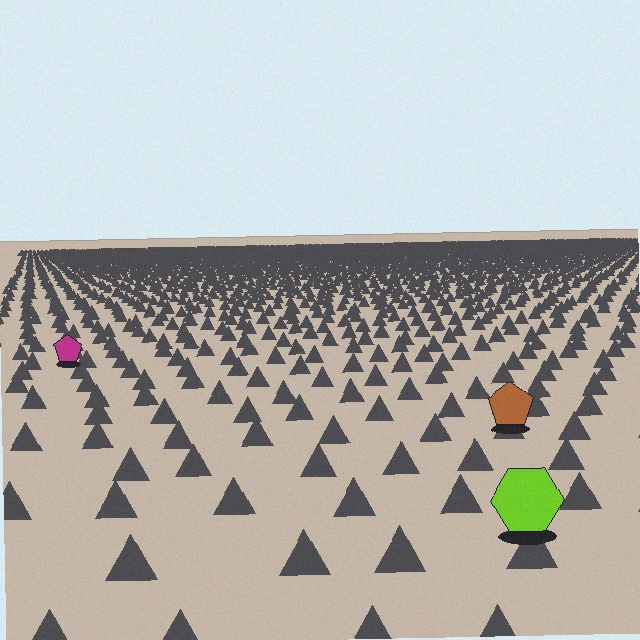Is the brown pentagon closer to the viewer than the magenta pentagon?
Yes. The brown pentagon is closer — you can tell from the texture gradient: the ground texture is coarser near it.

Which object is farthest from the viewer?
The magenta pentagon is farthest from the viewer. It appears smaller and the ground texture around it is denser.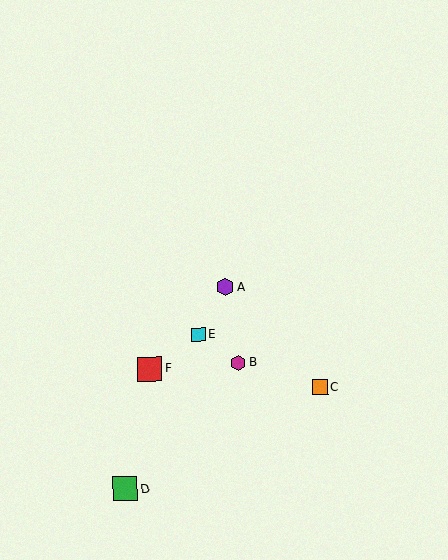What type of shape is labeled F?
Shape F is a red square.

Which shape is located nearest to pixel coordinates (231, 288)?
The purple hexagon (labeled A) at (225, 287) is nearest to that location.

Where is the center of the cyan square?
The center of the cyan square is at (199, 335).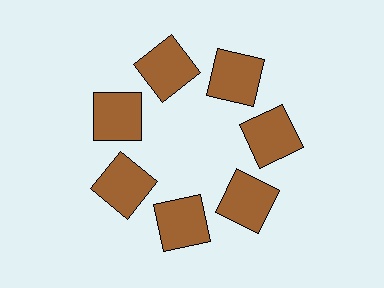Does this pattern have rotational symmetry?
Yes, this pattern has 7-fold rotational symmetry. It looks the same after rotating 51 degrees around the center.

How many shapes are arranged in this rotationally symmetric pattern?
There are 7 shapes, arranged in 7 groups of 1.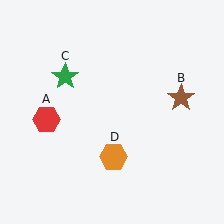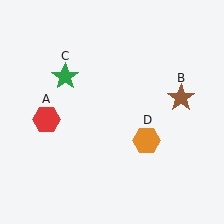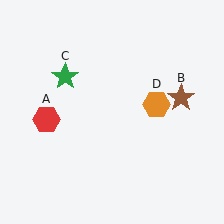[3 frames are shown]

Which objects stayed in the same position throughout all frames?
Red hexagon (object A) and brown star (object B) and green star (object C) remained stationary.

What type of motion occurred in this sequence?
The orange hexagon (object D) rotated counterclockwise around the center of the scene.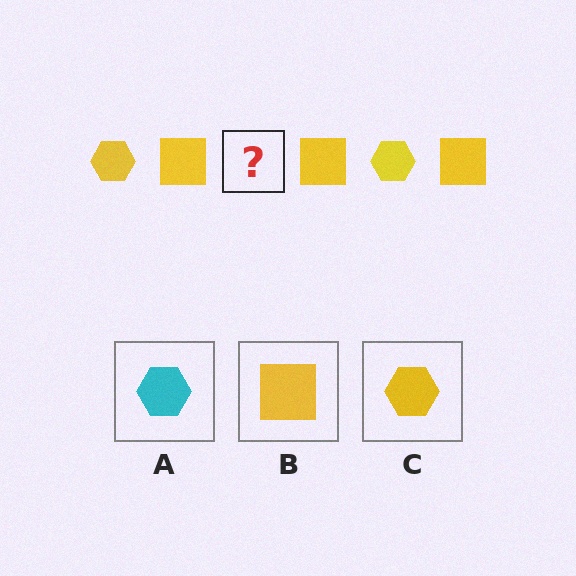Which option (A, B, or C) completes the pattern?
C.